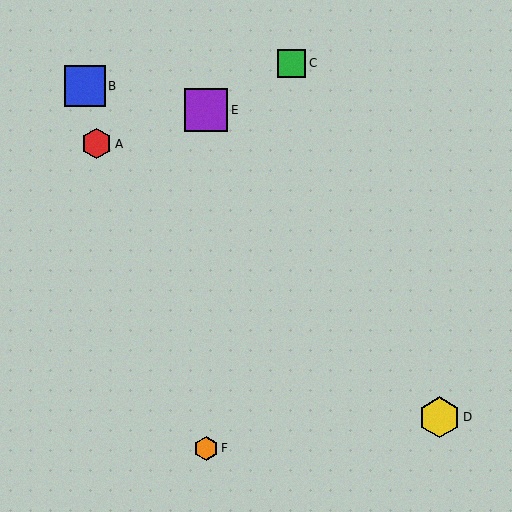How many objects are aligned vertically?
2 objects (E, F) are aligned vertically.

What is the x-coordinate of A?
Object A is at x≈96.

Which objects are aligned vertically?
Objects E, F are aligned vertically.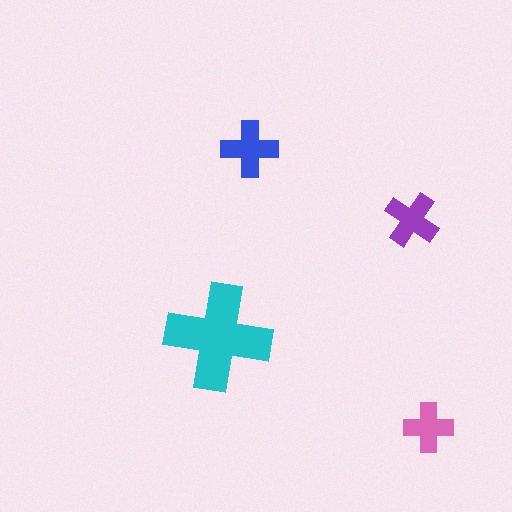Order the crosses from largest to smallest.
the cyan one, the blue one, the purple one, the pink one.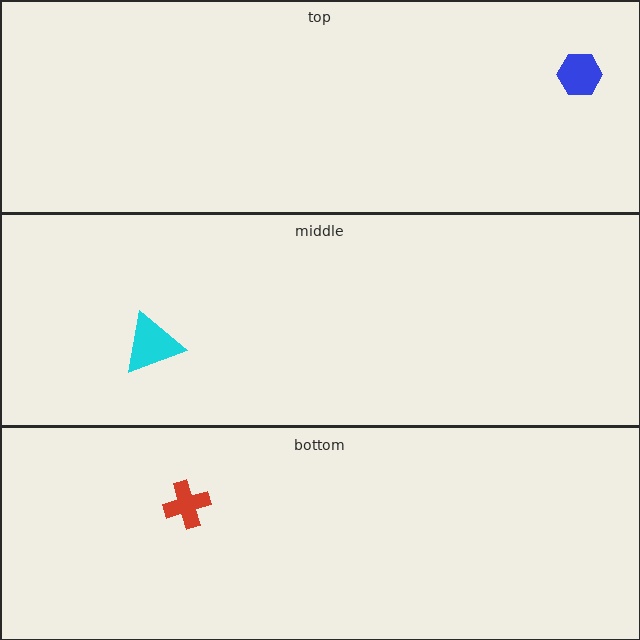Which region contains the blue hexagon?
The top region.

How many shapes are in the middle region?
1.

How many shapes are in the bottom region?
1.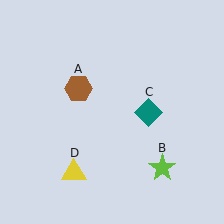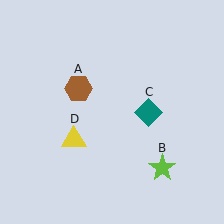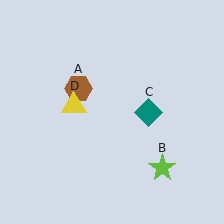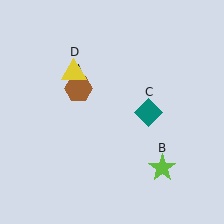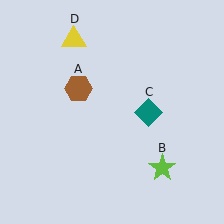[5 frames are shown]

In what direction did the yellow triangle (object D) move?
The yellow triangle (object D) moved up.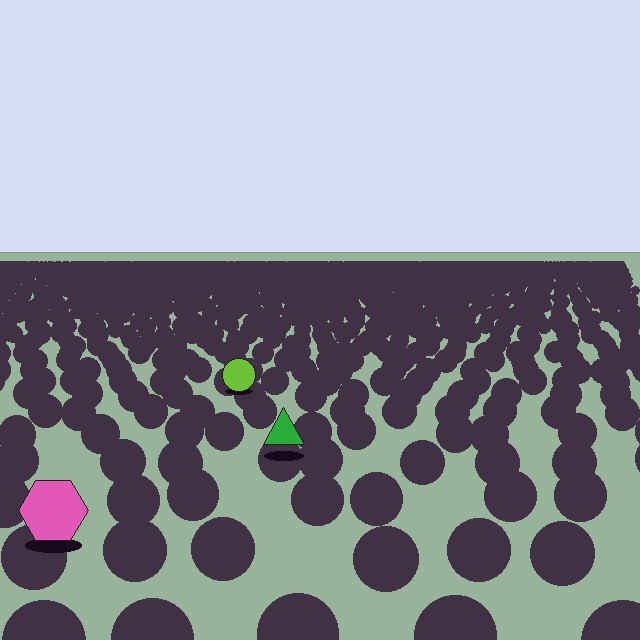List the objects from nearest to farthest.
From nearest to farthest: the pink hexagon, the green triangle, the lime circle.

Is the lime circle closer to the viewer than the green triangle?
No. The green triangle is closer — you can tell from the texture gradient: the ground texture is coarser near it.